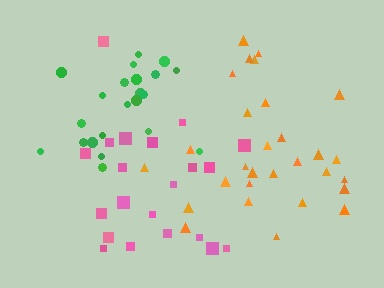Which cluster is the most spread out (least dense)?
Pink.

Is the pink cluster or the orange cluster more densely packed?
Orange.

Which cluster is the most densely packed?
Green.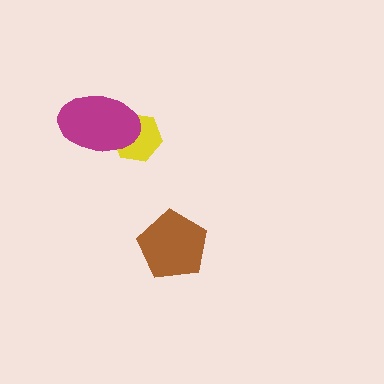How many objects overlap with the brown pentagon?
0 objects overlap with the brown pentagon.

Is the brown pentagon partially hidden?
No, no other shape covers it.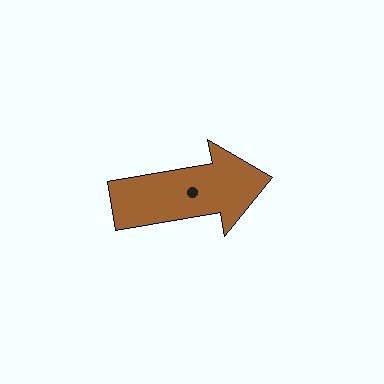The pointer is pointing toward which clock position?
Roughly 3 o'clock.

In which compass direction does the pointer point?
East.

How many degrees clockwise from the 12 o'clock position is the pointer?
Approximately 80 degrees.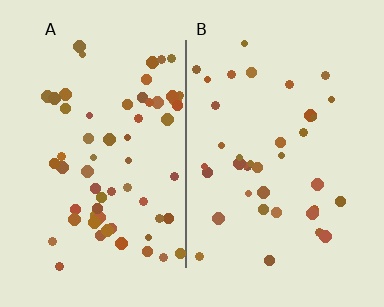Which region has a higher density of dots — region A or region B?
A (the left).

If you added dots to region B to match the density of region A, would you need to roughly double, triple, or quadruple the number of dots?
Approximately double.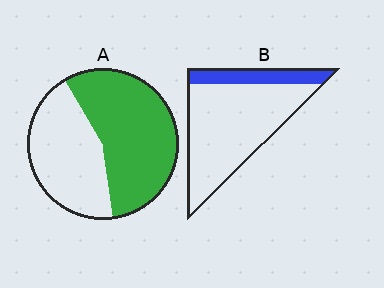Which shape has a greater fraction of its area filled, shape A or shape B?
Shape A.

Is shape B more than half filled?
No.